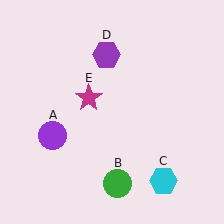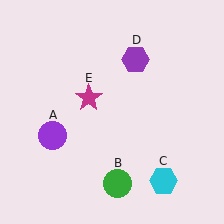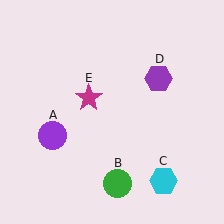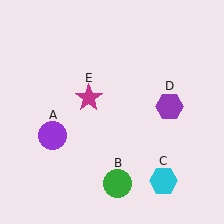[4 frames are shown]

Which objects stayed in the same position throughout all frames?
Purple circle (object A) and green circle (object B) and cyan hexagon (object C) and magenta star (object E) remained stationary.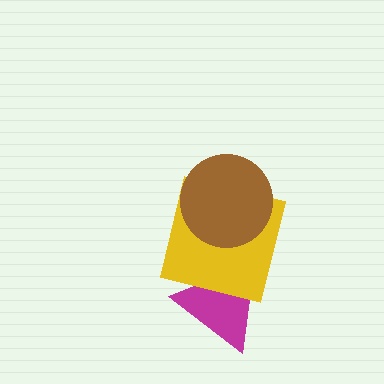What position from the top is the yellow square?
The yellow square is 2nd from the top.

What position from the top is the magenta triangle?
The magenta triangle is 3rd from the top.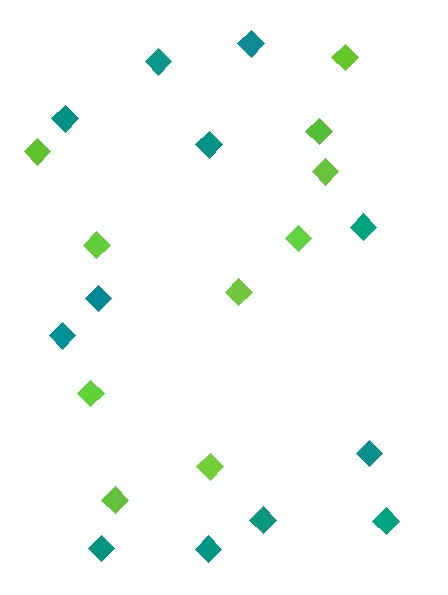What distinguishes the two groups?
There are 2 groups: one group of lime diamonds (10) and one group of teal diamonds (12).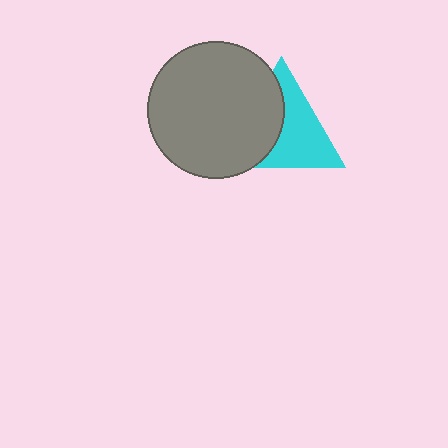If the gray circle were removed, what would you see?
You would see the complete cyan triangle.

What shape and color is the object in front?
The object in front is a gray circle.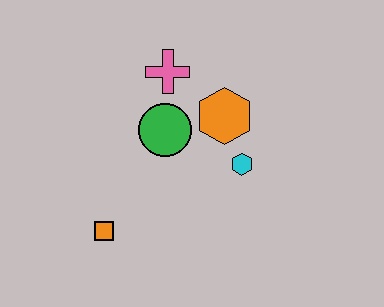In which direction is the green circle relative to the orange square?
The green circle is above the orange square.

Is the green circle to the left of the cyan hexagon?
Yes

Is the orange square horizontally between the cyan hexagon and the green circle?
No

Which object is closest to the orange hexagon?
The cyan hexagon is closest to the orange hexagon.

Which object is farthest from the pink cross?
The orange square is farthest from the pink cross.